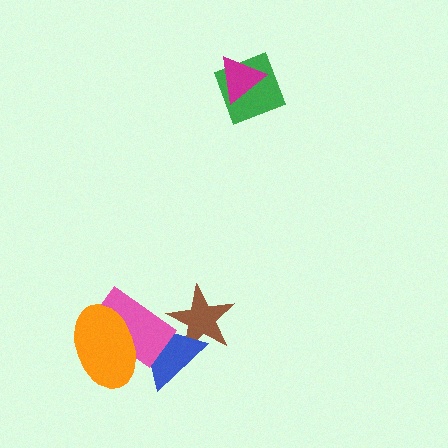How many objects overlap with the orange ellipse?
2 objects overlap with the orange ellipse.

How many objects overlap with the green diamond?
1 object overlaps with the green diamond.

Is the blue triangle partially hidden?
Yes, it is partially covered by another shape.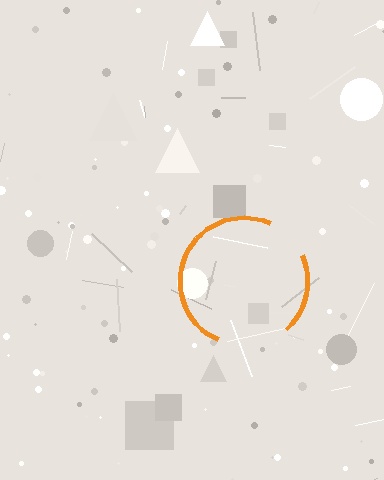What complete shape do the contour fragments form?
The contour fragments form a circle.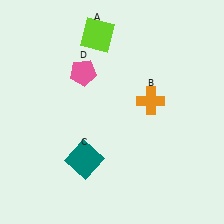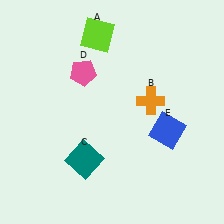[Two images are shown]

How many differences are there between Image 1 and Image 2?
There is 1 difference between the two images.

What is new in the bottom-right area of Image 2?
A blue square (E) was added in the bottom-right area of Image 2.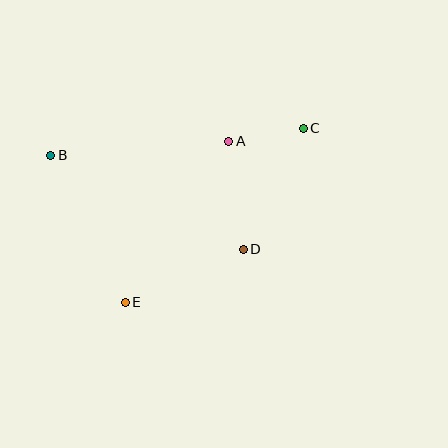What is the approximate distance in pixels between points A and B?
The distance between A and B is approximately 179 pixels.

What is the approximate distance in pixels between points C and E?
The distance between C and E is approximately 249 pixels.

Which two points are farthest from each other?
Points B and C are farthest from each other.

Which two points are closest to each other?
Points A and C are closest to each other.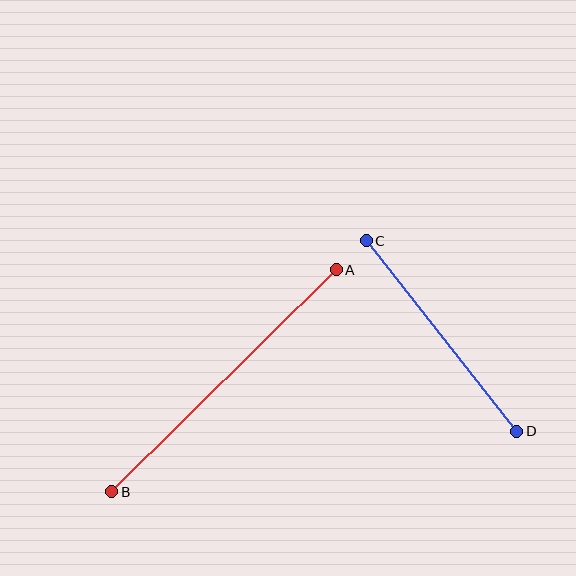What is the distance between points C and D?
The distance is approximately 243 pixels.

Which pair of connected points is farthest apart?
Points A and B are farthest apart.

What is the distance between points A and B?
The distance is approximately 316 pixels.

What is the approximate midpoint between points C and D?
The midpoint is at approximately (441, 336) pixels.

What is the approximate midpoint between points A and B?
The midpoint is at approximately (224, 381) pixels.